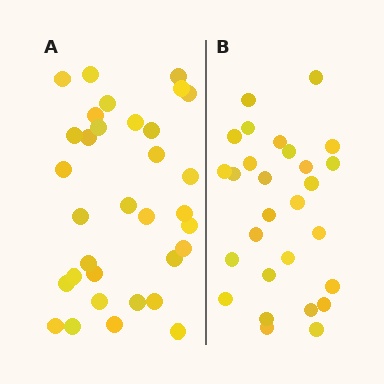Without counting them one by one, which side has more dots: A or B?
Region A (the left region) has more dots.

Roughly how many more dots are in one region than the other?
Region A has about 5 more dots than region B.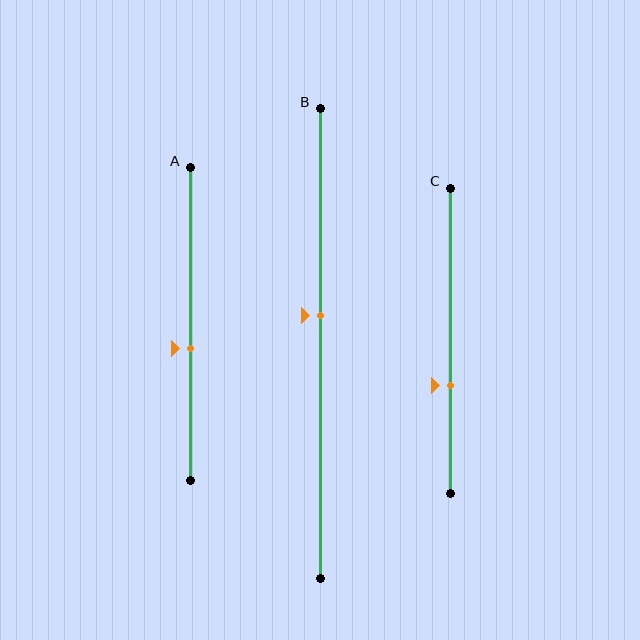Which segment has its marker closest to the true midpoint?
Segment B has its marker closest to the true midpoint.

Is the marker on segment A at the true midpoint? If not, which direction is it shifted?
No, the marker on segment A is shifted downward by about 8% of the segment length.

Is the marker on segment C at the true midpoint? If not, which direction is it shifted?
No, the marker on segment C is shifted downward by about 14% of the segment length.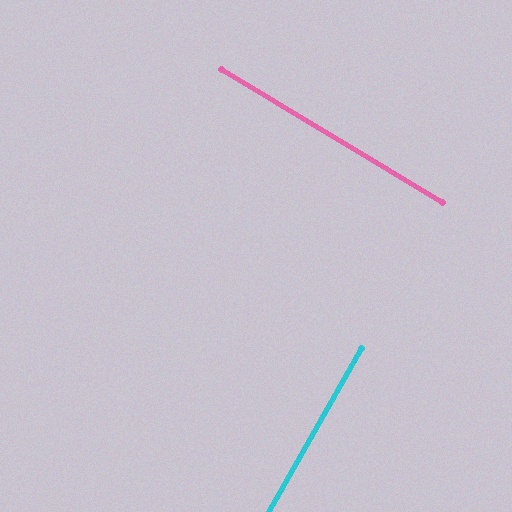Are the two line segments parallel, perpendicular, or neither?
Perpendicular — they meet at approximately 88°.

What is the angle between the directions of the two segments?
Approximately 88 degrees.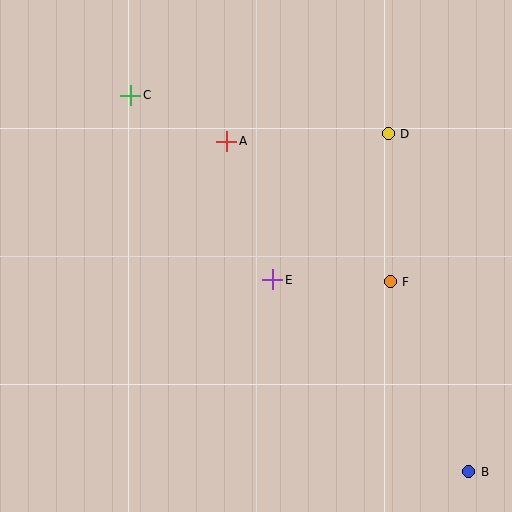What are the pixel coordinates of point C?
Point C is at (131, 95).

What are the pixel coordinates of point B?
Point B is at (469, 472).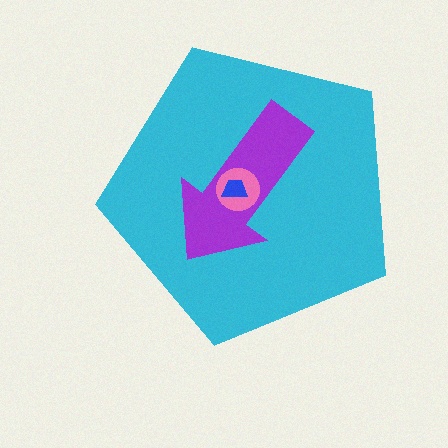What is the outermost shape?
The cyan pentagon.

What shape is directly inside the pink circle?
The blue trapezoid.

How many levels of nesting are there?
4.